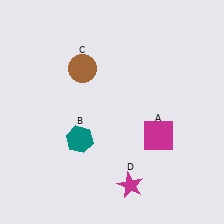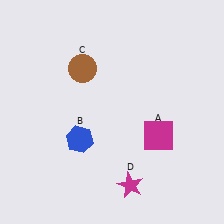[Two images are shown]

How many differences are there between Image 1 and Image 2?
There is 1 difference between the two images.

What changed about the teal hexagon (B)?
In Image 1, B is teal. In Image 2, it changed to blue.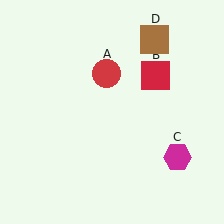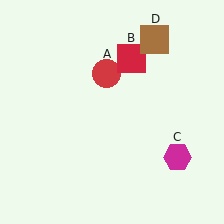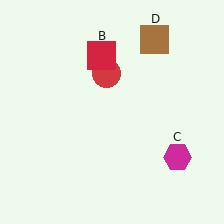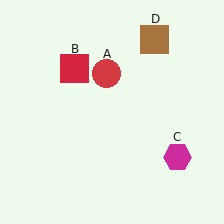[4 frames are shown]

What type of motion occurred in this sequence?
The red square (object B) rotated counterclockwise around the center of the scene.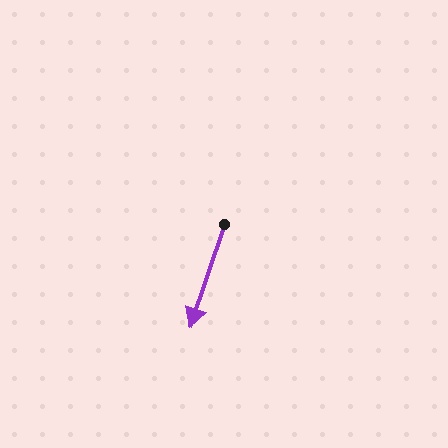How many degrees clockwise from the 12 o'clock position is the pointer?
Approximately 198 degrees.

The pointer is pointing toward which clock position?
Roughly 7 o'clock.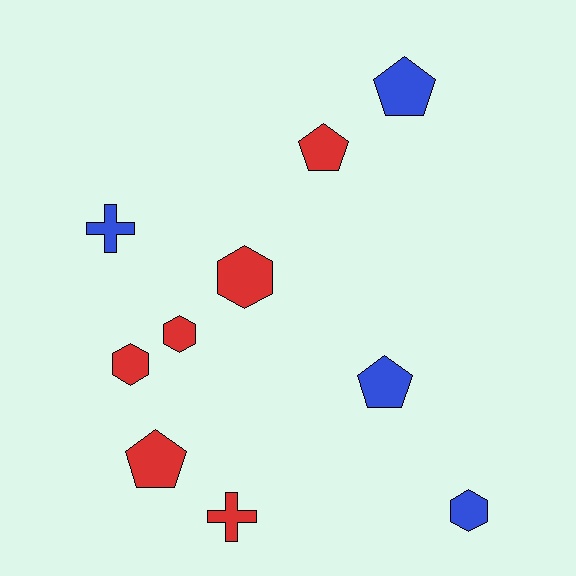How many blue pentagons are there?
There are 2 blue pentagons.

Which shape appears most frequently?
Pentagon, with 4 objects.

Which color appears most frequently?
Red, with 6 objects.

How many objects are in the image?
There are 10 objects.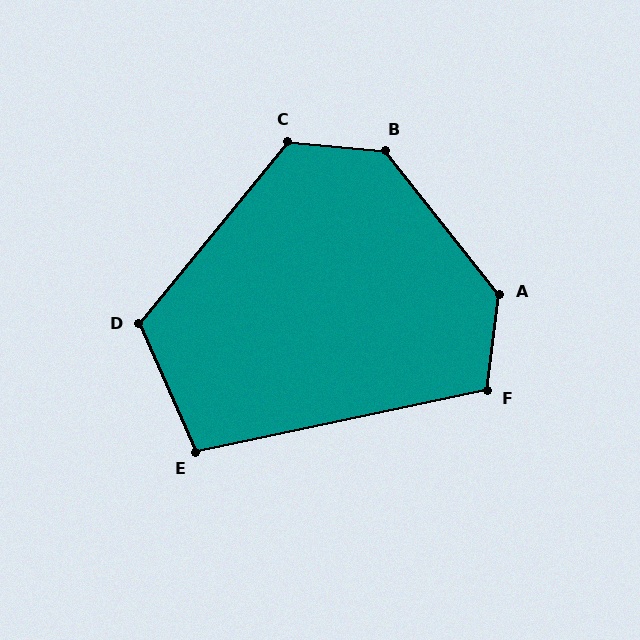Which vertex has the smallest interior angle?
E, at approximately 102 degrees.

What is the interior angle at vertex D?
Approximately 117 degrees (obtuse).